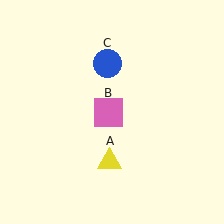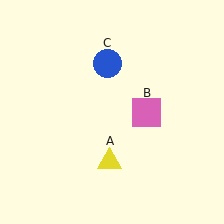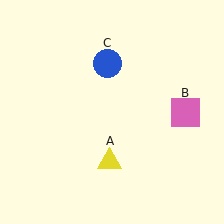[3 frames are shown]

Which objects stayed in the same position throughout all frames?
Yellow triangle (object A) and blue circle (object C) remained stationary.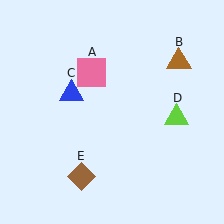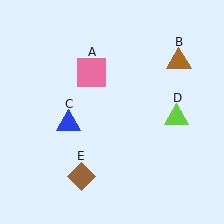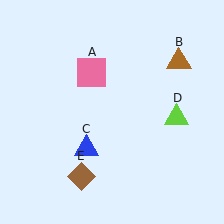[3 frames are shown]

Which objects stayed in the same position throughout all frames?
Pink square (object A) and brown triangle (object B) and lime triangle (object D) and brown diamond (object E) remained stationary.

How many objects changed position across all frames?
1 object changed position: blue triangle (object C).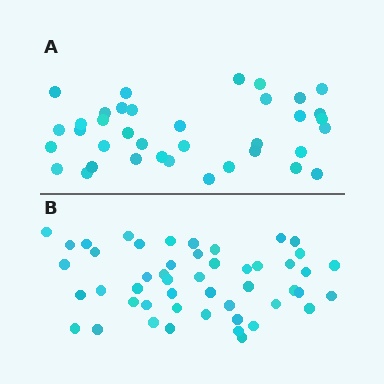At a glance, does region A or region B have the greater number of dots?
Region B (the bottom region) has more dots.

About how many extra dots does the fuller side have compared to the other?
Region B has roughly 12 or so more dots than region A.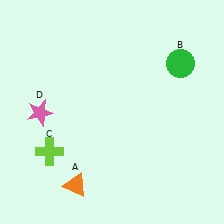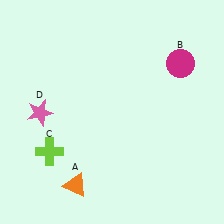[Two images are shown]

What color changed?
The circle (B) changed from green in Image 1 to magenta in Image 2.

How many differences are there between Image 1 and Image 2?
There is 1 difference between the two images.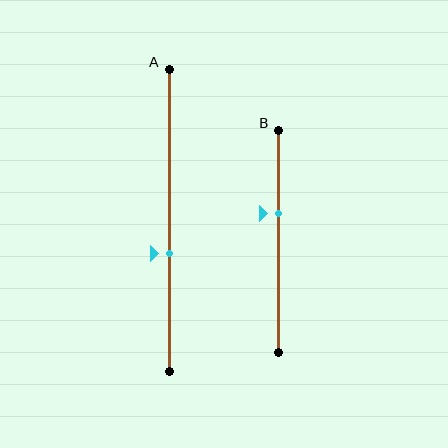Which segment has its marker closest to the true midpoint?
Segment A has its marker closest to the true midpoint.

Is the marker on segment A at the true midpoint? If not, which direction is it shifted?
No, the marker on segment A is shifted downward by about 11% of the segment length.